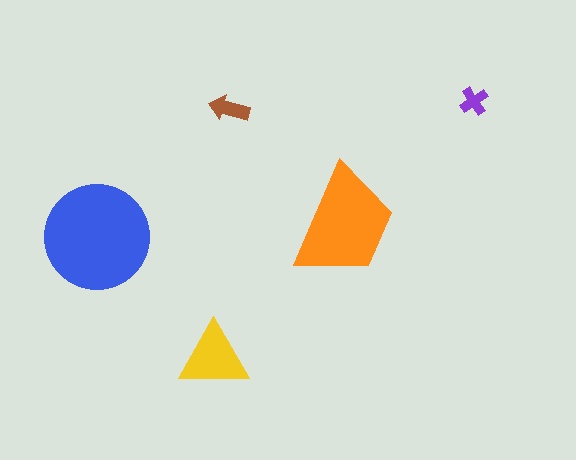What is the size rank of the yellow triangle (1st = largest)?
3rd.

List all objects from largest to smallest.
The blue circle, the orange trapezoid, the yellow triangle, the brown arrow, the purple cross.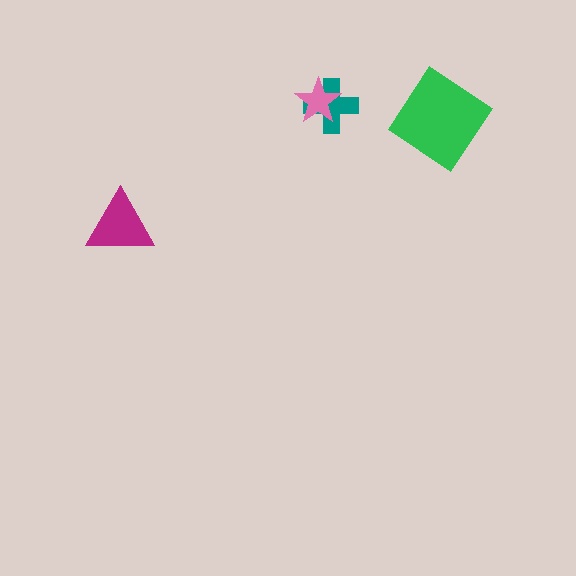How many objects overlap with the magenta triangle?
0 objects overlap with the magenta triangle.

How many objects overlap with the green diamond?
0 objects overlap with the green diamond.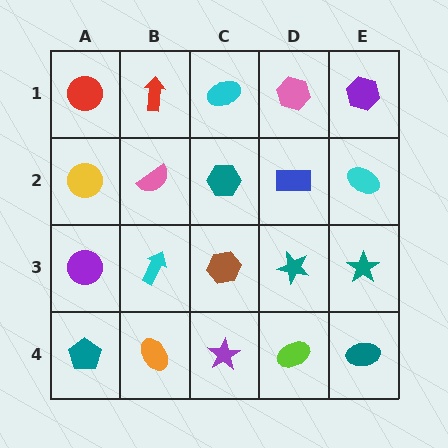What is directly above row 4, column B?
A cyan arrow.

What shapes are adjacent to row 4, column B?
A cyan arrow (row 3, column B), a teal pentagon (row 4, column A), a purple star (row 4, column C).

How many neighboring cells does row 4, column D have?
3.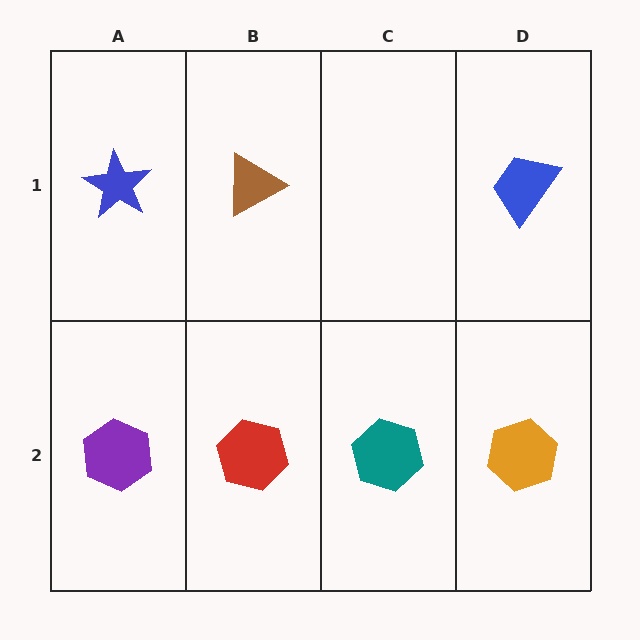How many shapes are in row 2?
4 shapes.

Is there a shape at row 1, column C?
No, that cell is empty.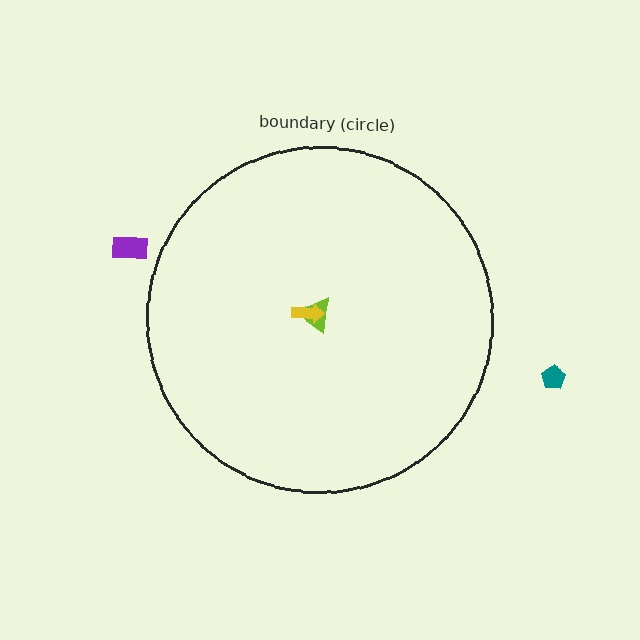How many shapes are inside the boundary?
2 inside, 2 outside.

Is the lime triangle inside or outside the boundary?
Inside.